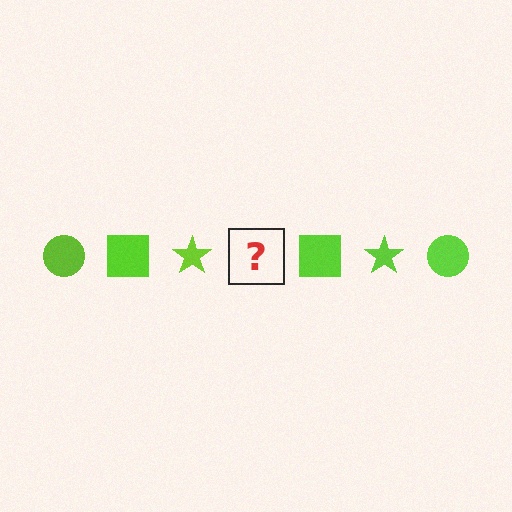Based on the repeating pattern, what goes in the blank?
The blank should be a lime circle.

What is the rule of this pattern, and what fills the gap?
The rule is that the pattern cycles through circle, square, star shapes in lime. The gap should be filled with a lime circle.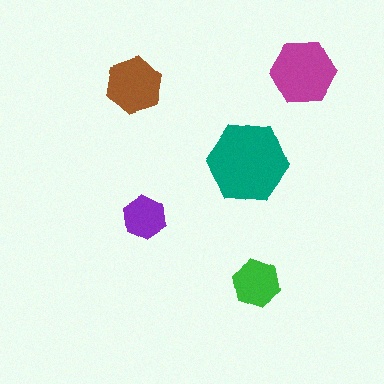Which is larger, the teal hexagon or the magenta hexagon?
The teal one.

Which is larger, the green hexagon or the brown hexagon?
The brown one.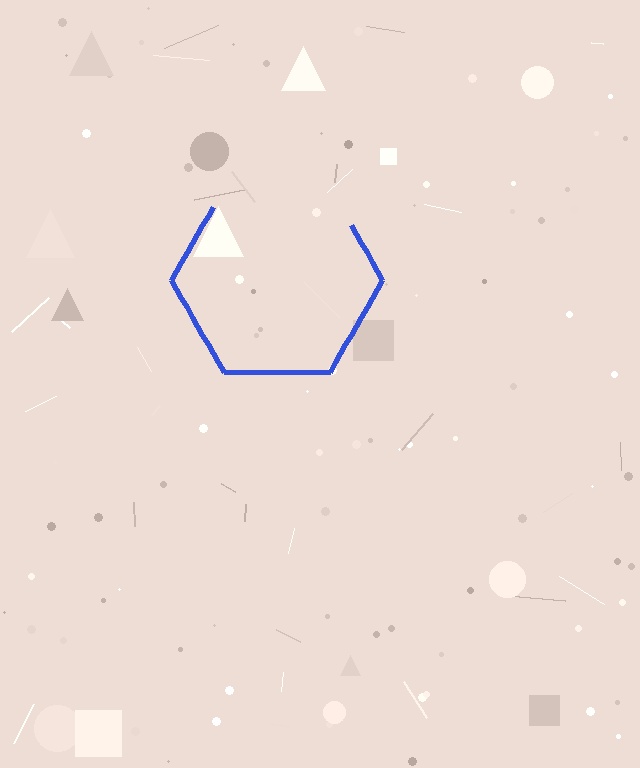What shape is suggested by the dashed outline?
The dashed outline suggests a hexagon.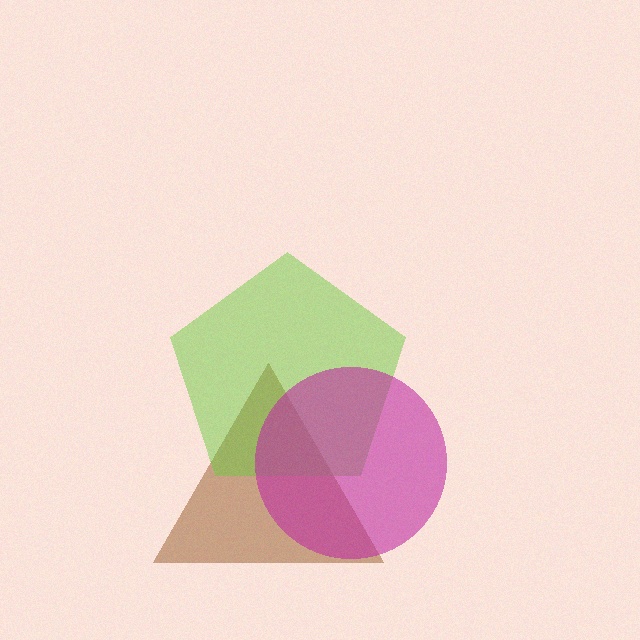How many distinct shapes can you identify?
There are 3 distinct shapes: a brown triangle, a lime pentagon, a magenta circle.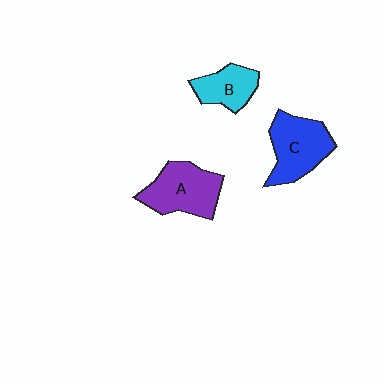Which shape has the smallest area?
Shape B (cyan).